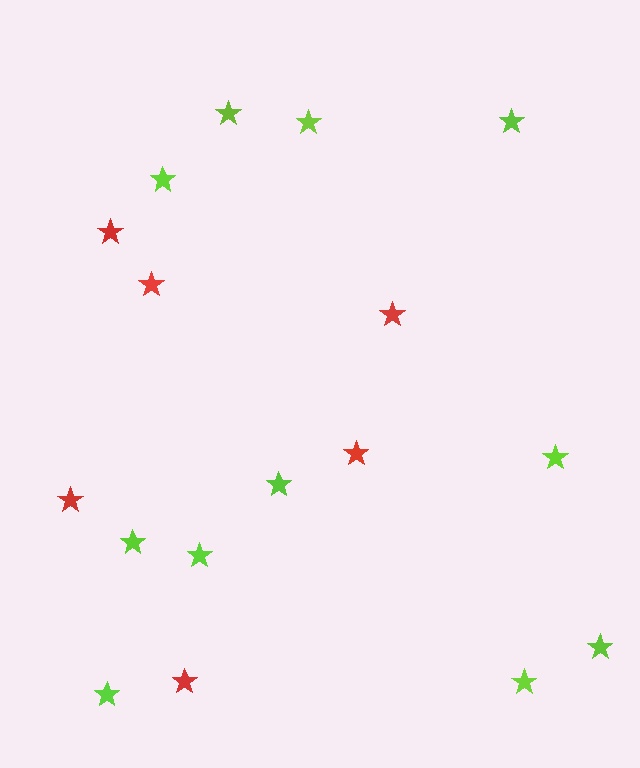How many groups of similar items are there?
There are 2 groups: one group of lime stars (11) and one group of red stars (6).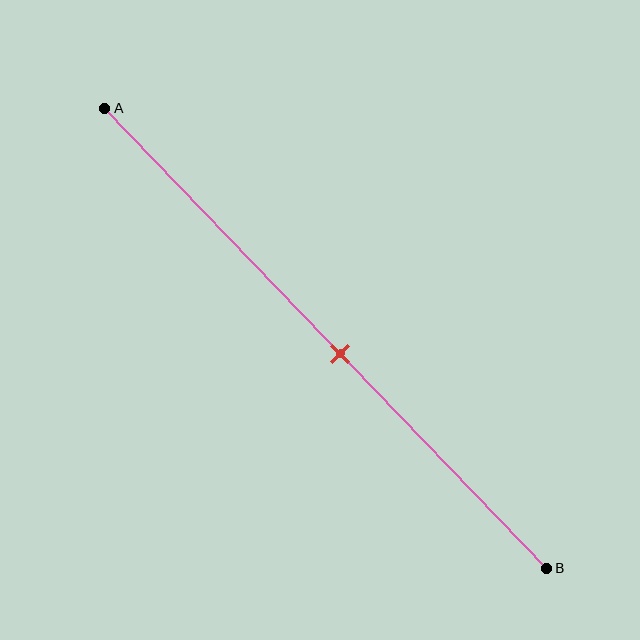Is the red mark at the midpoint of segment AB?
No, the mark is at about 55% from A, not at the 50% midpoint.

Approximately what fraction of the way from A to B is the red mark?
The red mark is approximately 55% of the way from A to B.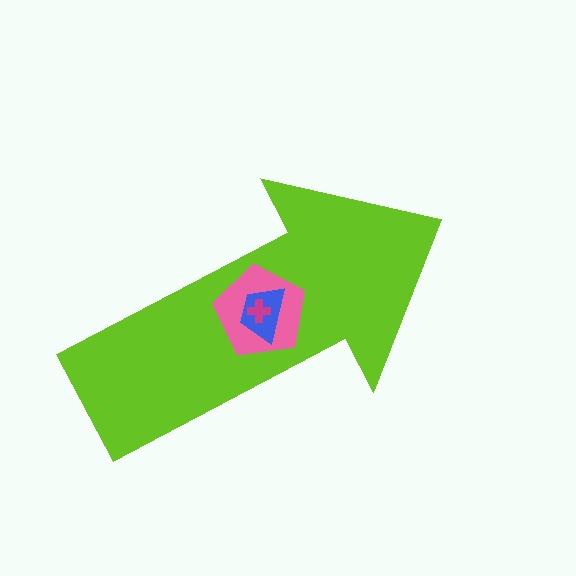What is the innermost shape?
The magenta cross.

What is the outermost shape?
The lime arrow.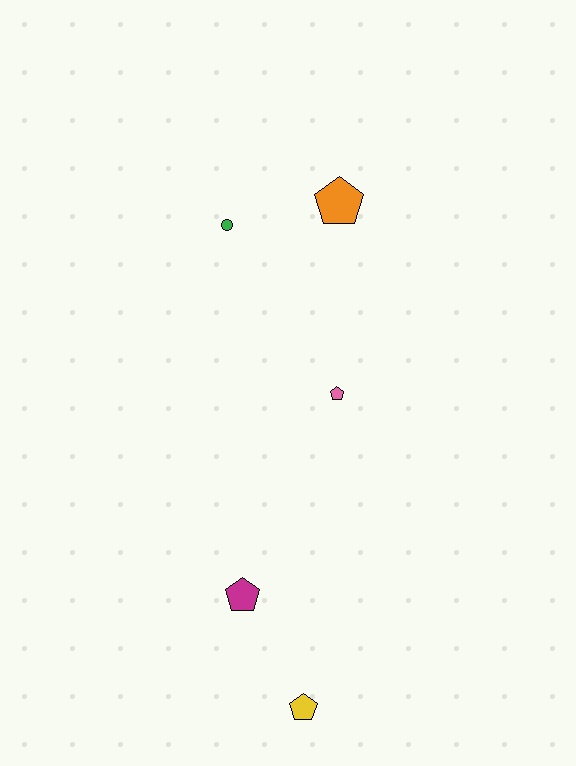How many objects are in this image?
There are 5 objects.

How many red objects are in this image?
There are no red objects.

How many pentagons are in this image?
There are 4 pentagons.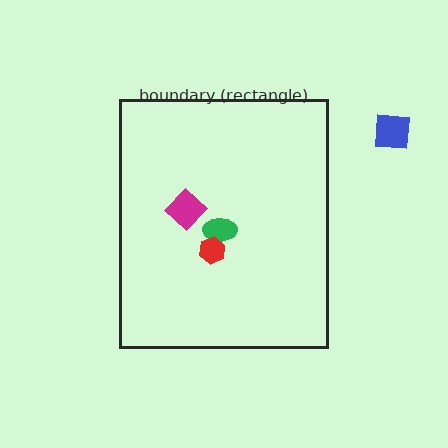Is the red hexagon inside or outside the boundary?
Inside.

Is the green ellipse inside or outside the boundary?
Inside.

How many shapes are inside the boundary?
3 inside, 1 outside.